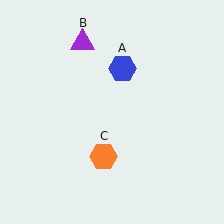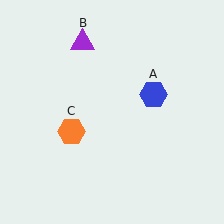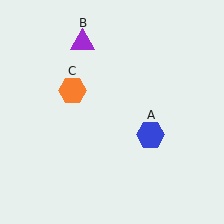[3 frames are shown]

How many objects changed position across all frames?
2 objects changed position: blue hexagon (object A), orange hexagon (object C).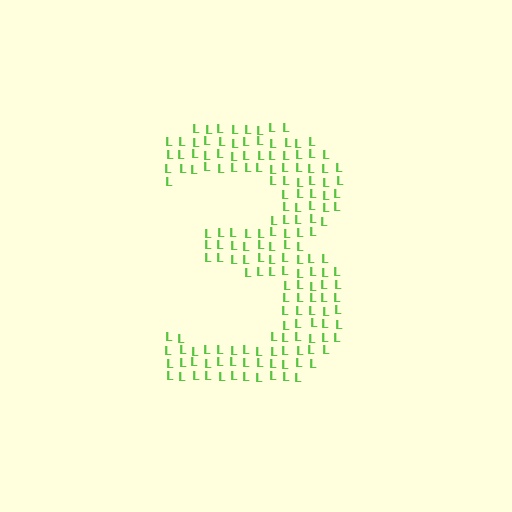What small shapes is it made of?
It is made of small letter L's.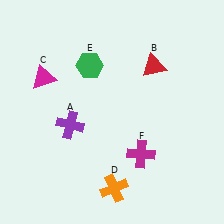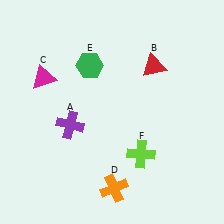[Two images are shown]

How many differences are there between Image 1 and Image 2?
There is 1 difference between the two images.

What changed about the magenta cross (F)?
In Image 1, F is magenta. In Image 2, it changed to lime.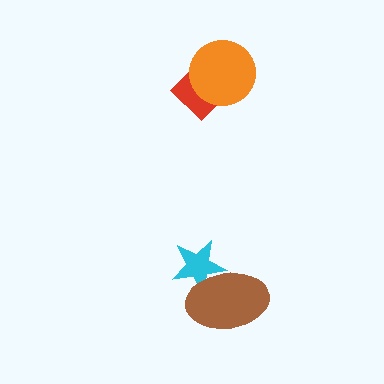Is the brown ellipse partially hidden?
No, no other shape covers it.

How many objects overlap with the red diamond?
1 object overlaps with the red diamond.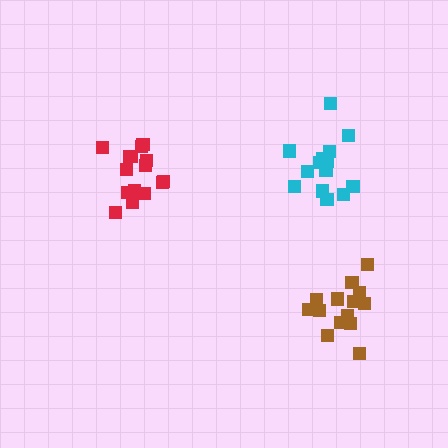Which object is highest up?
The cyan cluster is topmost.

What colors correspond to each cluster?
The clusters are colored: brown, red, cyan.